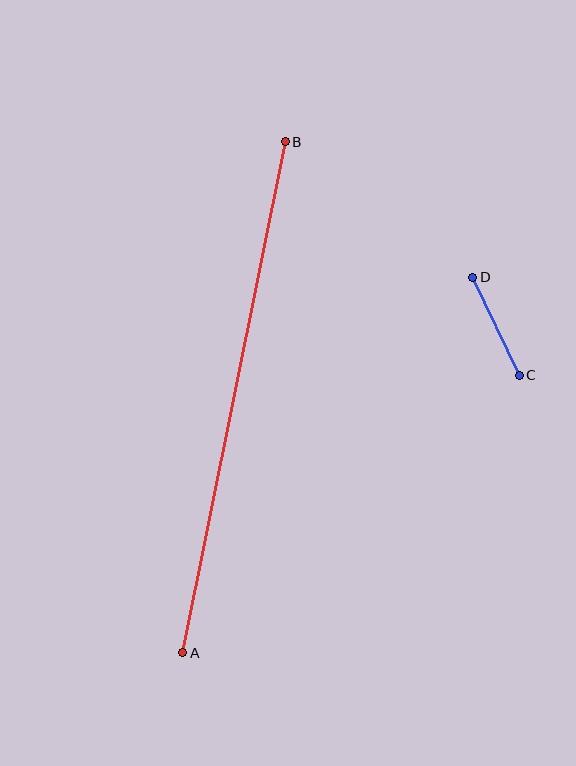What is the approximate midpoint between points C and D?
The midpoint is at approximately (496, 326) pixels.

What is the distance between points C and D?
The distance is approximately 108 pixels.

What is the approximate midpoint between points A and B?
The midpoint is at approximately (234, 397) pixels.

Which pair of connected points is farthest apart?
Points A and B are farthest apart.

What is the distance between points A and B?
The distance is approximately 521 pixels.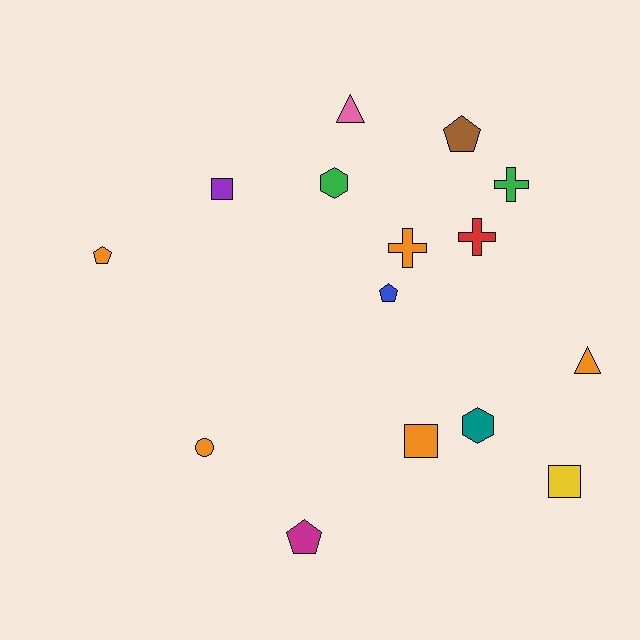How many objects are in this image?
There are 15 objects.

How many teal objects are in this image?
There is 1 teal object.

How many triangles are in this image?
There are 2 triangles.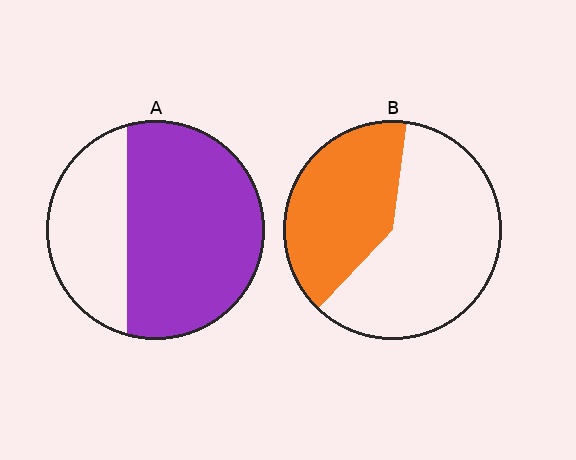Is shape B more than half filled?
No.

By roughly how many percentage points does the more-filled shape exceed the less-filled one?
By roughly 25 percentage points (A over B).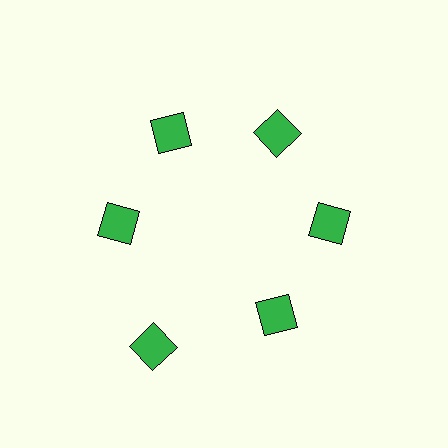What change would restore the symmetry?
The symmetry would be restored by moving it inward, back onto the ring so that all 6 squares sit at equal angles and equal distance from the center.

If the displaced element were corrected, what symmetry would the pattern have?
It would have 6-fold rotational symmetry — the pattern would map onto itself every 60 degrees.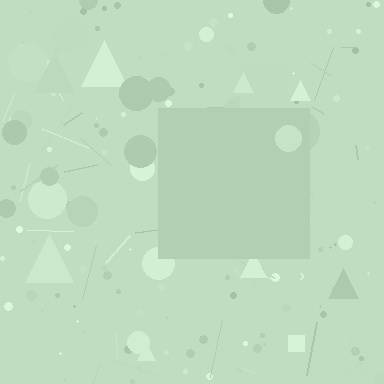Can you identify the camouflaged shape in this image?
The camouflaged shape is a square.